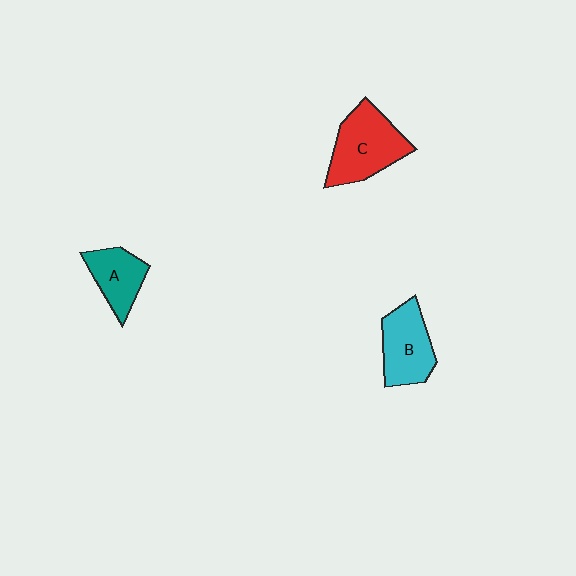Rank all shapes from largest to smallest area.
From largest to smallest: C (red), B (cyan), A (teal).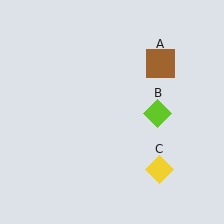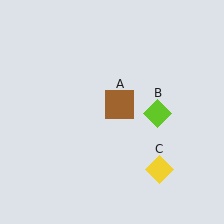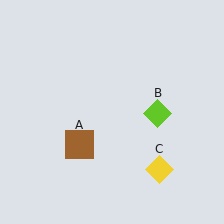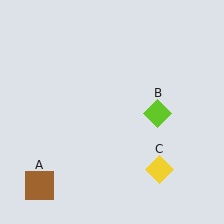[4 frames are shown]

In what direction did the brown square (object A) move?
The brown square (object A) moved down and to the left.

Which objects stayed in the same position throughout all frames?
Lime diamond (object B) and yellow diamond (object C) remained stationary.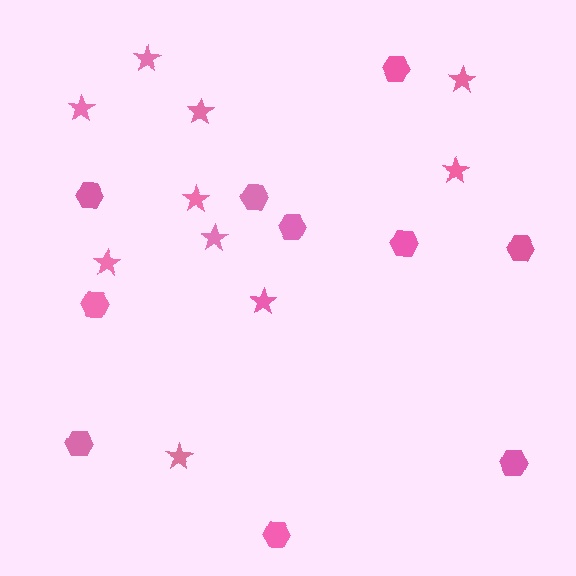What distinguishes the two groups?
There are 2 groups: one group of stars (10) and one group of hexagons (10).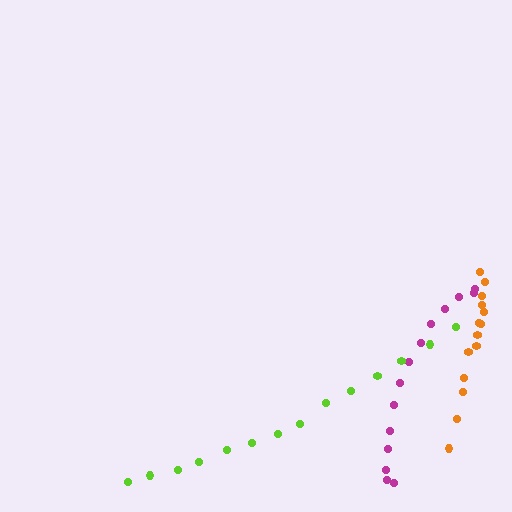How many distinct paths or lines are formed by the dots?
There are 3 distinct paths.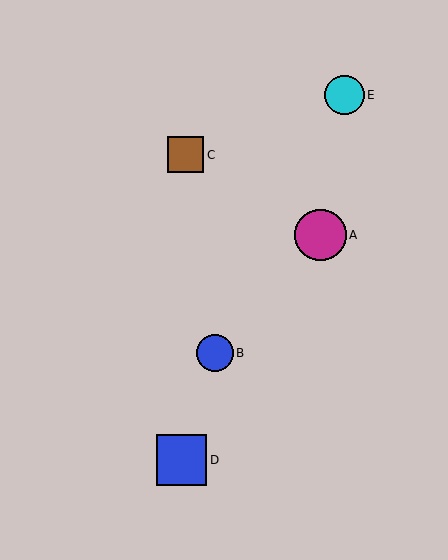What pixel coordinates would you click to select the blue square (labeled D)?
Click at (182, 460) to select the blue square D.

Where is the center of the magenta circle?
The center of the magenta circle is at (320, 235).